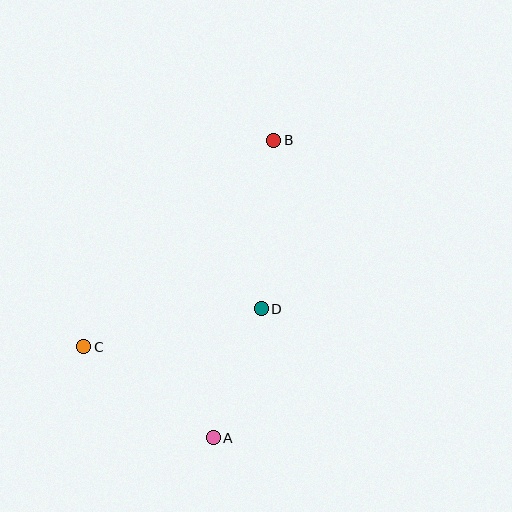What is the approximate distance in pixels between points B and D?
The distance between B and D is approximately 169 pixels.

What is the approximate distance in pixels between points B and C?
The distance between B and C is approximately 281 pixels.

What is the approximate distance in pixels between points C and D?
The distance between C and D is approximately 182 pixels.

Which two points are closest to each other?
Points A and D are closest to each other.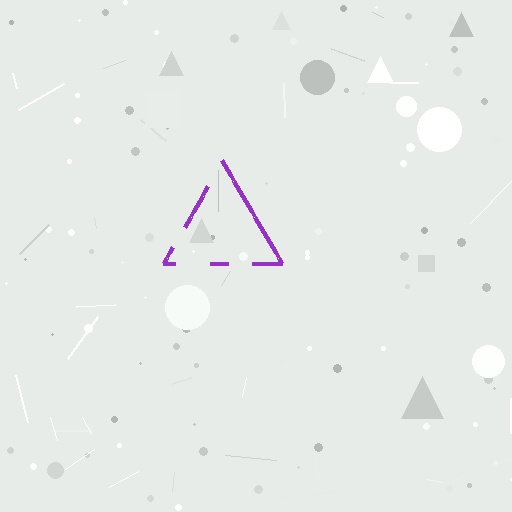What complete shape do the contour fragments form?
The contour fragments form a triangle.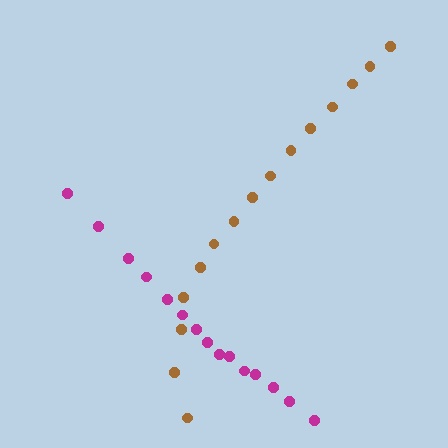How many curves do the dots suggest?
There are 2 distinct paths.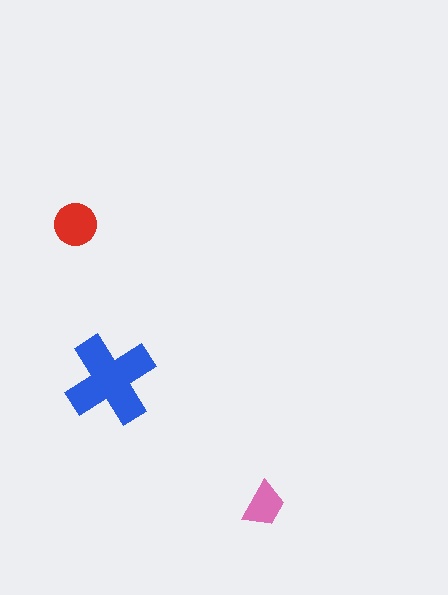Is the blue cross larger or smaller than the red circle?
Larger.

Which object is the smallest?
The pink trapezoid.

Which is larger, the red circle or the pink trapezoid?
The red circle.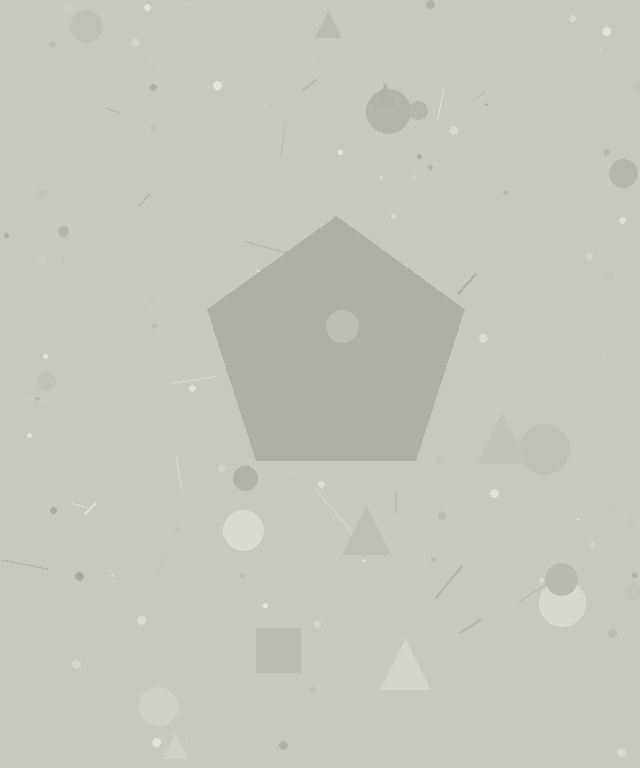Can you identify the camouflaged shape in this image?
The camouflaged shape is a pentagon.